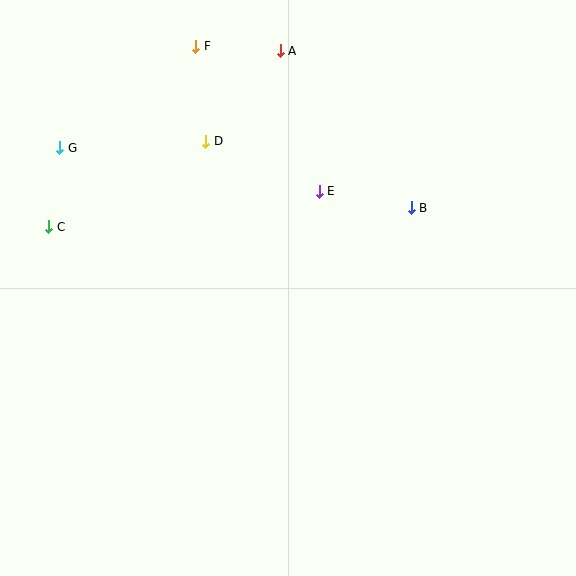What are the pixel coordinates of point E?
Point E is at (319, 191).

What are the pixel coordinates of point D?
Point D is at (206, 141).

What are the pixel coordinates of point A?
Point A is at (280, 51).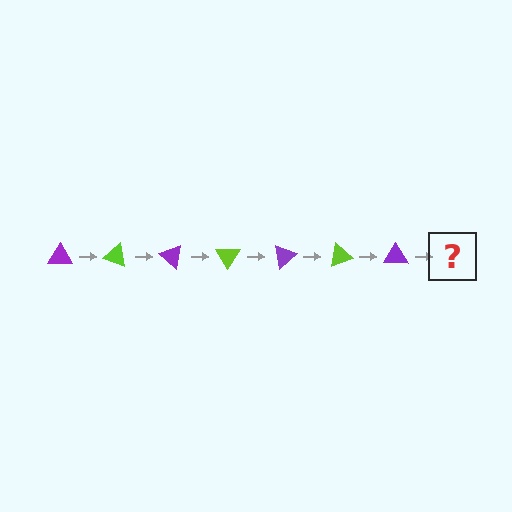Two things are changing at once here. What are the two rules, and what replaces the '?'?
The two rules are that it rotates 20 degrees each step and the color cycles through purple and lime. The '?' should be a lime triangle, rotated 140 degrees from the start.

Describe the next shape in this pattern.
It should be a lime triangle, rotated 140 degrees from the start.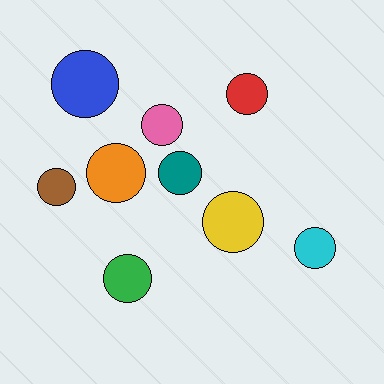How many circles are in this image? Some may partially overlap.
There are 9 circles.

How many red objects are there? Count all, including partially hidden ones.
There is 1 red object.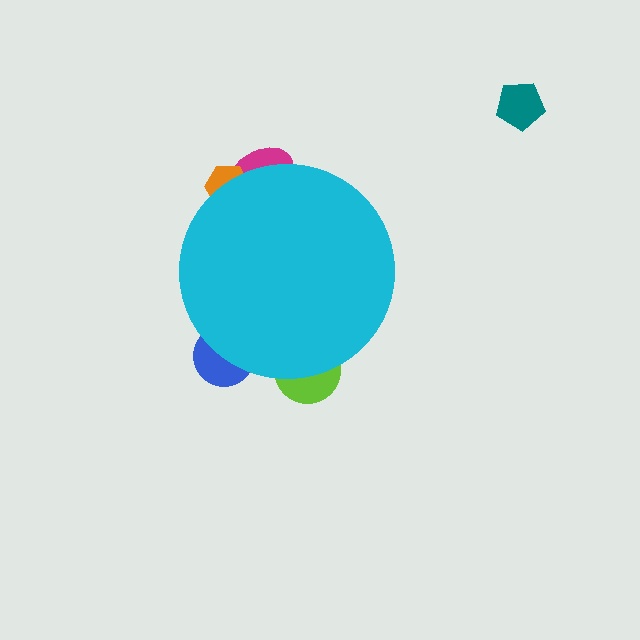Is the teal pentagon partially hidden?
No, the teal pentagon is fully visible.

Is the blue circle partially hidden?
Yes, the blue circle is partially hidden behind the cyan circle.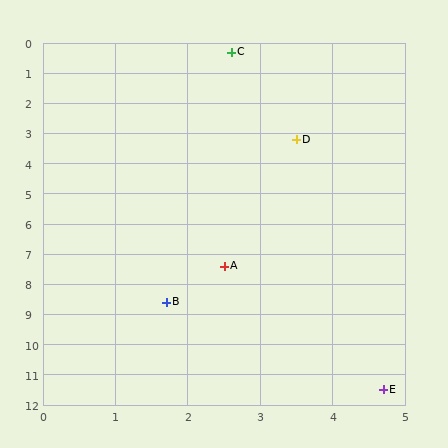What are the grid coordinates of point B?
Point B is at approximately (1.7, 8.6).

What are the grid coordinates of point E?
Point E is at approximately (4.7, 11.5).